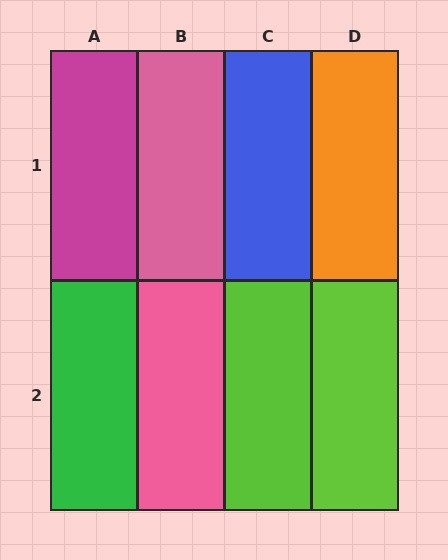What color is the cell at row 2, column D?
Lime.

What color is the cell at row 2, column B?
Pink.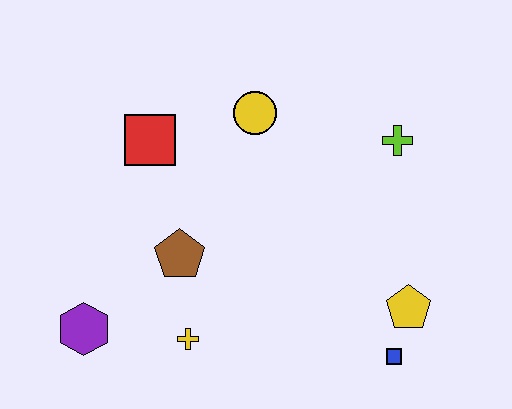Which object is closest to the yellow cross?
The brown pentagon is closest to the yellow cross.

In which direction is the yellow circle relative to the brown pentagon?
The yellow circle is above the brown pentagon.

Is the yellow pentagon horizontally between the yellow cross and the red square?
No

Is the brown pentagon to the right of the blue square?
No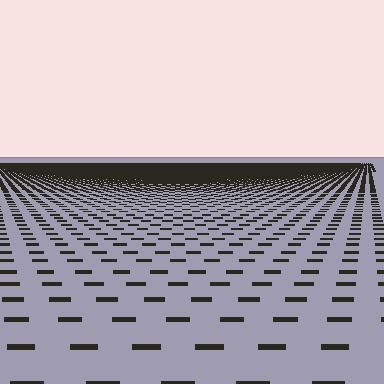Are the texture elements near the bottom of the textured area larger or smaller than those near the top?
Larger. Near the bottom, elements are closer to the viewer and appear at a bigger on-screen size.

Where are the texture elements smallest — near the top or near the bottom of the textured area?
Near the top.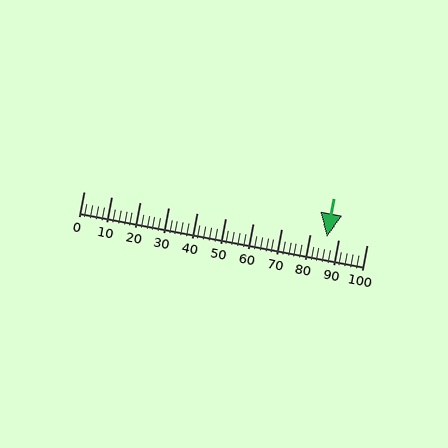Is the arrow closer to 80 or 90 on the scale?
The arrow is closer to 90.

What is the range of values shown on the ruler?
The ruler shows values from 0 to 100.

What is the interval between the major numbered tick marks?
The major tick marks are spaced 10 units apart.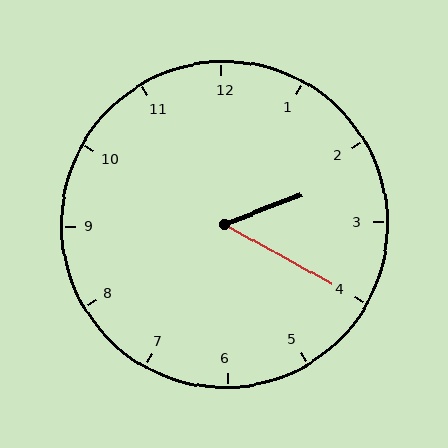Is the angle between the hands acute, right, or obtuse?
It is acute.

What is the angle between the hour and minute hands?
Approximately 50 degrees.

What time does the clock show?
2:20.